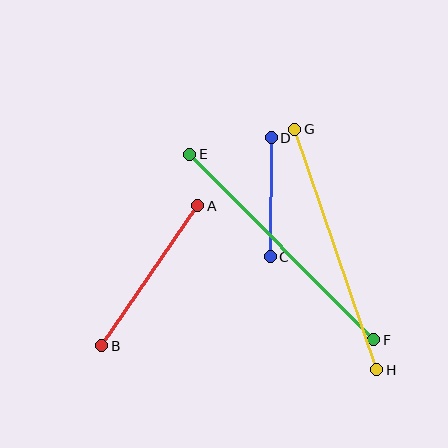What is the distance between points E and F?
The distance is approximately 262 pixels.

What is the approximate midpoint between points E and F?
The midpoint is at approximately (282, 247) pixels.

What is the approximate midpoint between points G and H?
The midpoint is at approximately (336, 250) pixels.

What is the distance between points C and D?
The distance is approximately 119 pixels.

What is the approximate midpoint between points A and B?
The midpoint is at approximately (150, 276) pixels.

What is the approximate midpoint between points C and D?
The midpoint is at approximately (271, 197) pixels.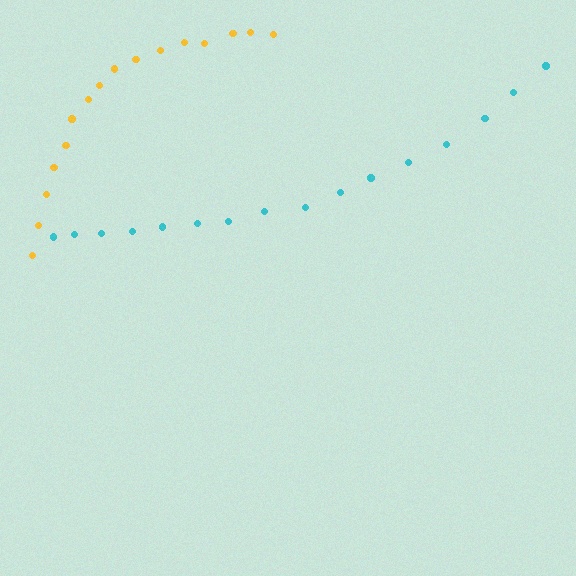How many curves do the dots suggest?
There are 2 distinct paths.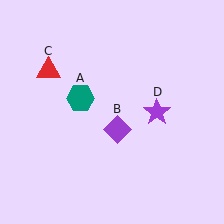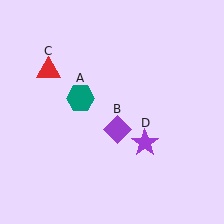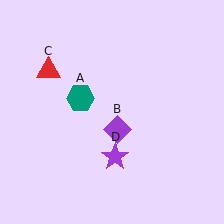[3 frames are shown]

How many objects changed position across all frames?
1 object changed position: purple star (object D).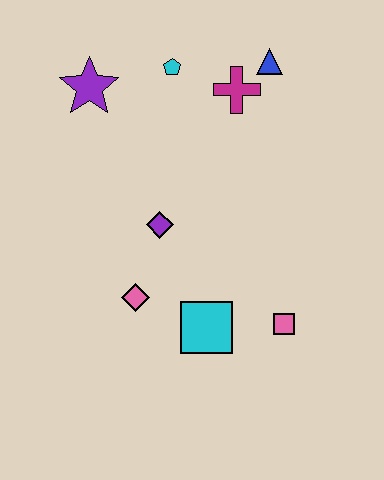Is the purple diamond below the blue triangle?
Yes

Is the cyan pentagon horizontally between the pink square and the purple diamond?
Yes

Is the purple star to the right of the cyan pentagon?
No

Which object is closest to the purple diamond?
The pink diamond is closest to the purple diamond.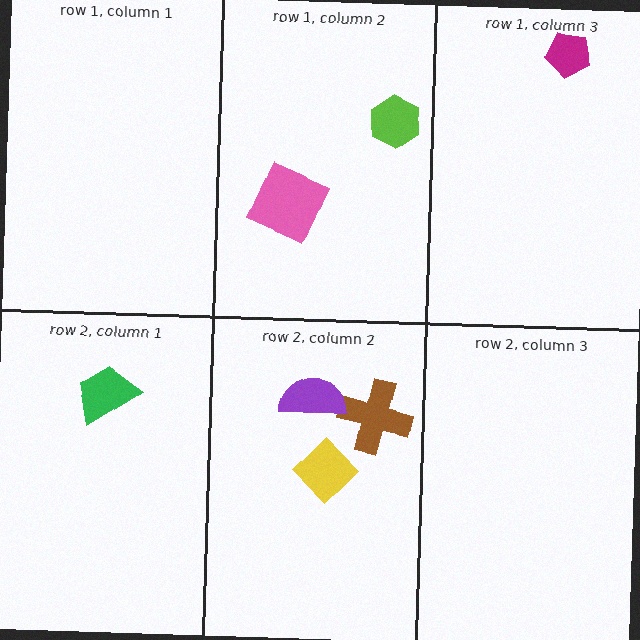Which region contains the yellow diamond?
The row 2, column 2 region.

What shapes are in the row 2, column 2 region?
The yellow diamond, the brown cross, the purple semicircle.